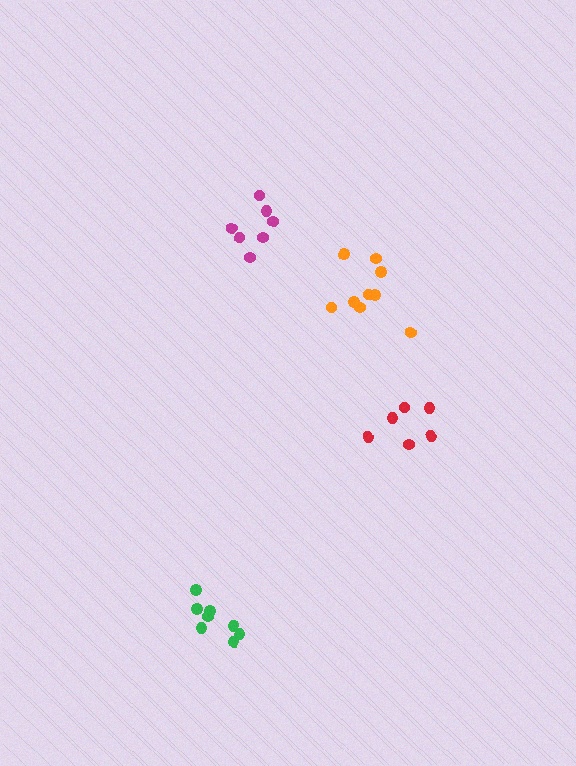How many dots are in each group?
Group 1: 9 dots, Group 2: 6 dots, Group 3: 8 dots, Group 4: 7 dots (30 total).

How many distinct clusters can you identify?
There are 4 distinct clusters.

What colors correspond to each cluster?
The clusters are colored: orange, red, green, magenta.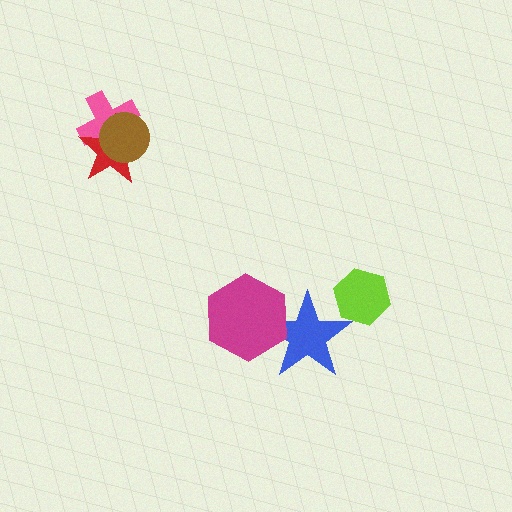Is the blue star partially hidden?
Yes, it is partially covered by another shape.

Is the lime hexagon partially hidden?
Yes, it is partially covered by another shape.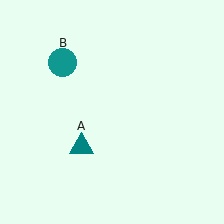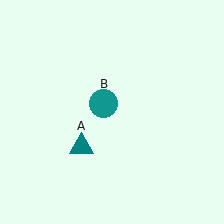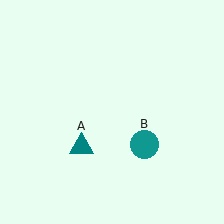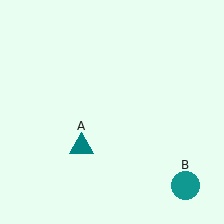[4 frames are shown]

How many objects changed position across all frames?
1 object changed position: teal circle (object B).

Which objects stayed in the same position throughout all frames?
Teal triangle (object A) remained stationary.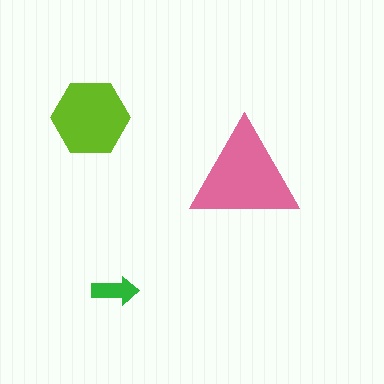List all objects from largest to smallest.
The pink triangle, the lime hexagon, the green arrow.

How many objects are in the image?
There are 3 objects in the image.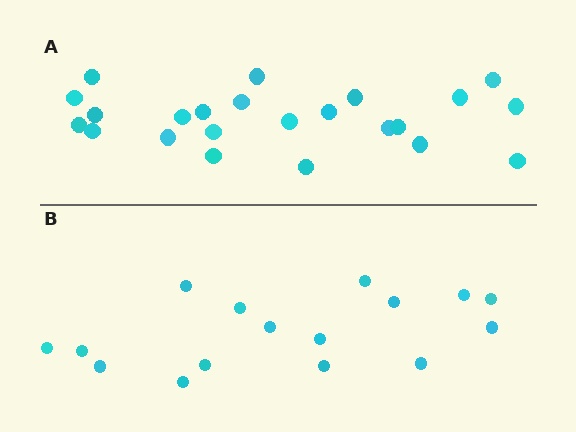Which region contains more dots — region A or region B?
Region A (the top region) has more dots.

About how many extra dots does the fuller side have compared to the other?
Region A has roughly 8 or so more dots than region B.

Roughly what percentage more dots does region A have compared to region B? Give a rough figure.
About 45% more.